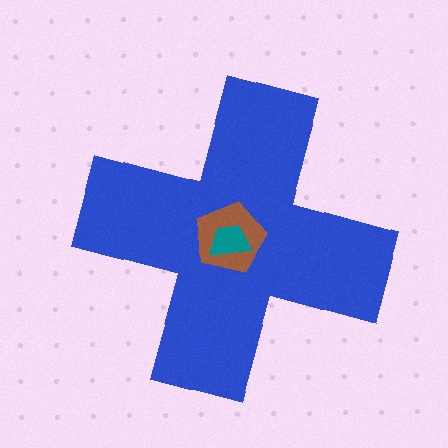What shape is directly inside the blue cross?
The brown pentagon.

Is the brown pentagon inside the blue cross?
Yes.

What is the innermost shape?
The teal trapezoid.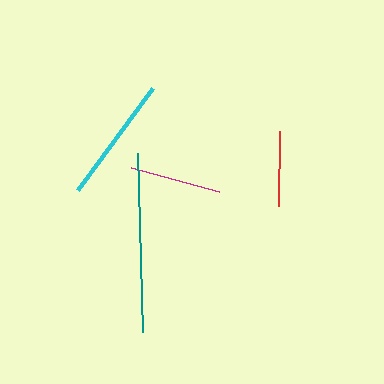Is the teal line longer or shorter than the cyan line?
The teal line is longer than the cyan line.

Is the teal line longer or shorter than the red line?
The teal line is longer than the red line.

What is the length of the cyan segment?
The cyan segment is approximately 127 pixels long.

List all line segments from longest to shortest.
From longest to shortest: teal, cyan, magenta, red.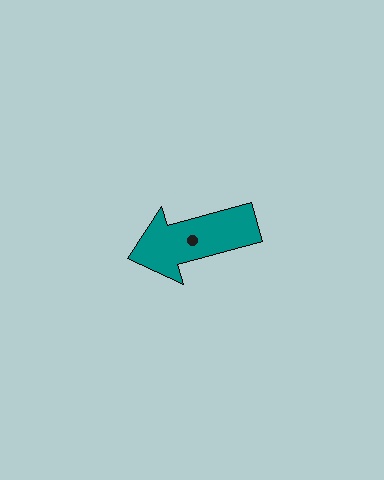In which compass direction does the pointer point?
West.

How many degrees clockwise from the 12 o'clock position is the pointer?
Approximately 254 degrees.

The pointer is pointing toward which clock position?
Roughly 8 o'clock.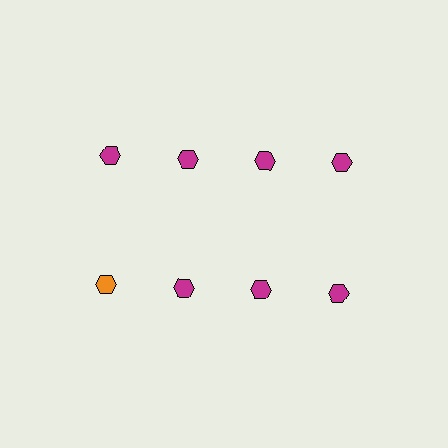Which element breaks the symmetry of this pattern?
The orange hexagon in the second row, leftmost column breaks the symmetry. All other shapes are magenta hexagons.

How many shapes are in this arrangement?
There are 8 shapes arranged in a grid pattern.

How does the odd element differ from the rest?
It has a different color: orange instead of magenta.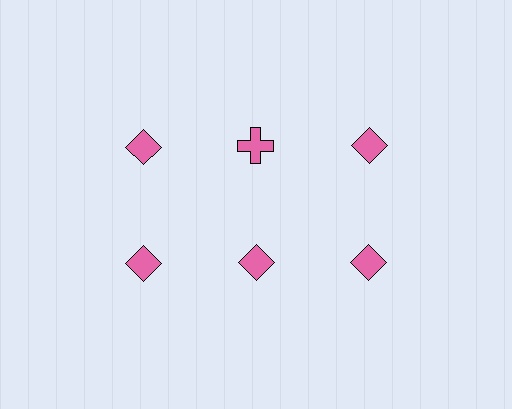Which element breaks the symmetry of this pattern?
The pink cross in the top row, second from left column breaks the symmetry. All other shapes are pink diamonds.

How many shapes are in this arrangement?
There are 6 shapes arranged in a grid pattern.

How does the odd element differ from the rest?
It has a different shape: cross instead of diamond.